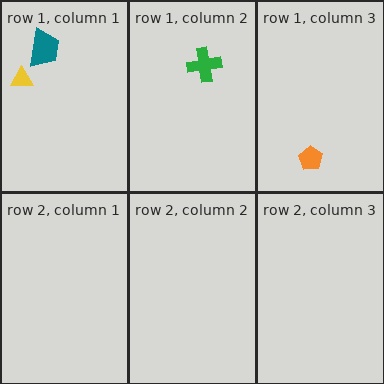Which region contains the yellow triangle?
The row 1, column 1 region.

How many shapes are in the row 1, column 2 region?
1.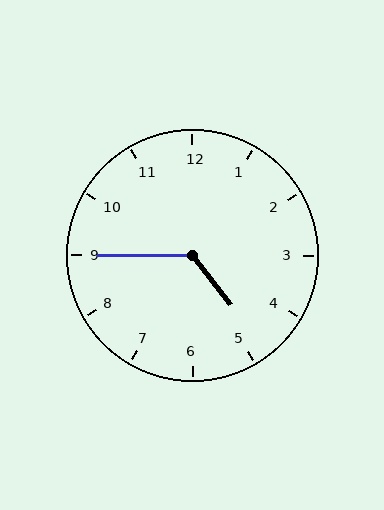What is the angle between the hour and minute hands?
Approximately 128 degrees.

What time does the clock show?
4:45.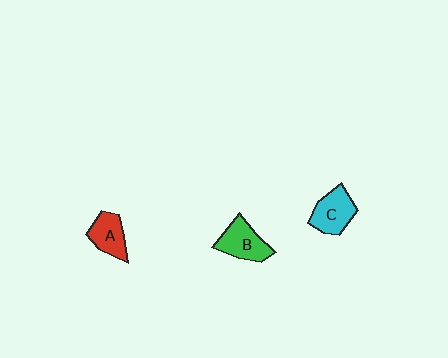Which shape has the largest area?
Shape B (green).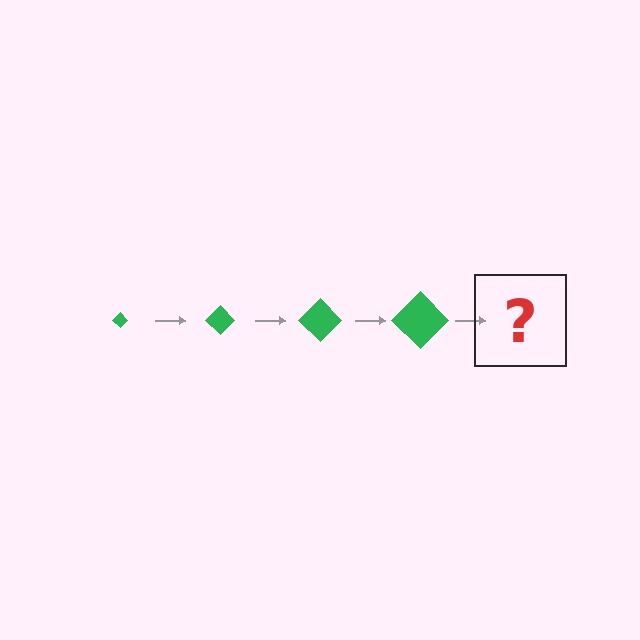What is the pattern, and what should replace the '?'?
The pattern is that the diamond gets progressively larger each step. The '?' should be a green diamond, larger than the previous one.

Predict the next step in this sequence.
The next step is a green diamond, larger than the previous one.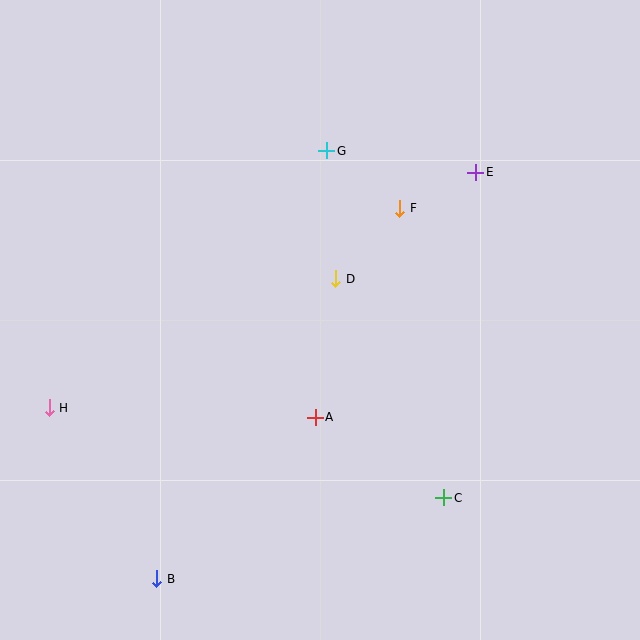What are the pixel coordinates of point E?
Point E is at (476, 172).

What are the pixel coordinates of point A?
Point A is at (315, 417).